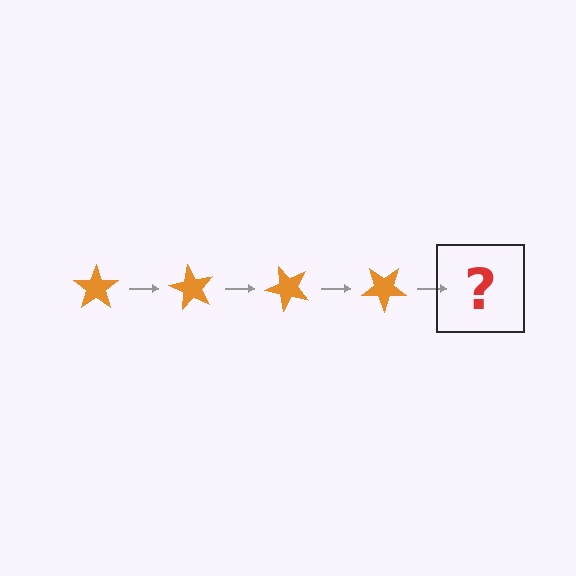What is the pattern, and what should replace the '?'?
The pattern is that the star rotates 60 degrees each step. The '?' should be an orange star rotated 240 degrees.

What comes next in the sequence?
The next element should be an orange star rotated 240 degrees.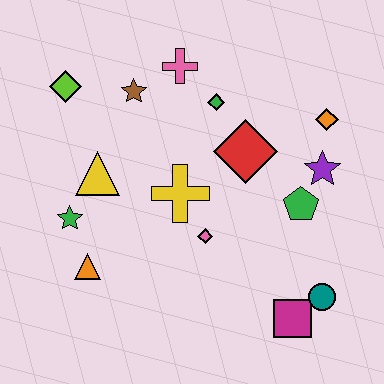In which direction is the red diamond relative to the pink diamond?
The red diamond is above the pink diamond.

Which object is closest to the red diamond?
The green diamond is closest to the red diamond.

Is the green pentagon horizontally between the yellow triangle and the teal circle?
Yes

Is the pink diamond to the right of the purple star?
No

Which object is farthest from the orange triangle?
The orange diamond is farthest from the orange triangle.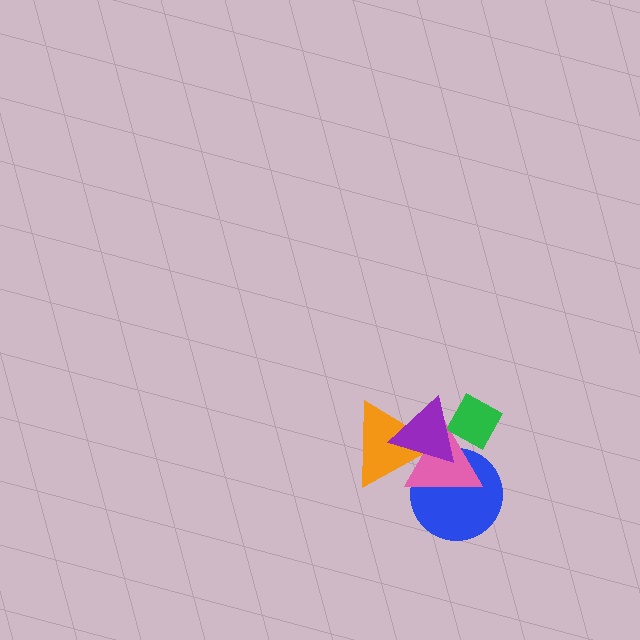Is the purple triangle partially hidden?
No, no other shape covers it.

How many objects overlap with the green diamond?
2 objects overlap with the green diamond.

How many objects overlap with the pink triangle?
4 objects overlap with the pink triangle.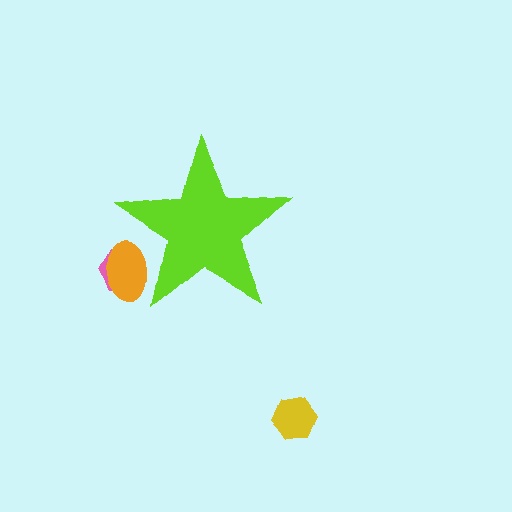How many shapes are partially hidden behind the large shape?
2 shapes are partially hidden.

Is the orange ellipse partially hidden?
Yes, the orange ellipse is partially hidden behind the lime star.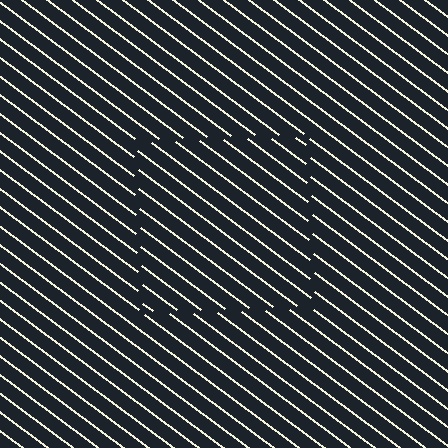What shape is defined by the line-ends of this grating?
An illusory square. The interior of the shape contains the same grating, shifted by half a period — the contour is defined by the phase discontinuity where line-ends from the inner and outer gratings abut.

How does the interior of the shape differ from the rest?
The interior of the shape contains the same grating, shifted by half a period — the contour is defined by the phase discontinuity where line-ends from the inner and outer gratings abut.